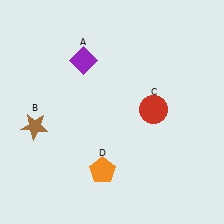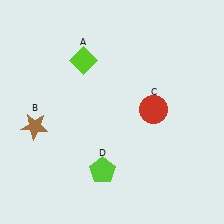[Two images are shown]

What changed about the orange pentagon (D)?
In Image 1, D is orange. In Image 2, it changed to lime.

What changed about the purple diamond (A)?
In Image 1, A is purple. In Image 2, it changed to lime.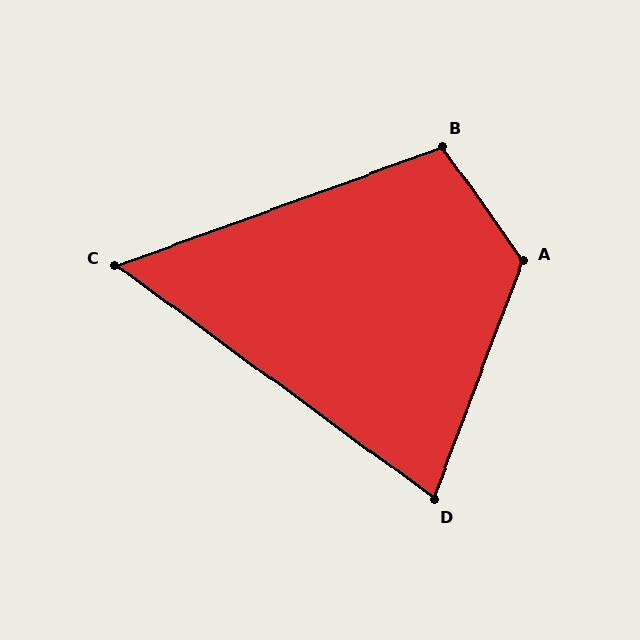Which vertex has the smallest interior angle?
C, at approximately 56 degrees.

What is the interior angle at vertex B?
Approximately 106 degrees (obtuse).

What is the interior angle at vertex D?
Approximately 74 degrees (acute).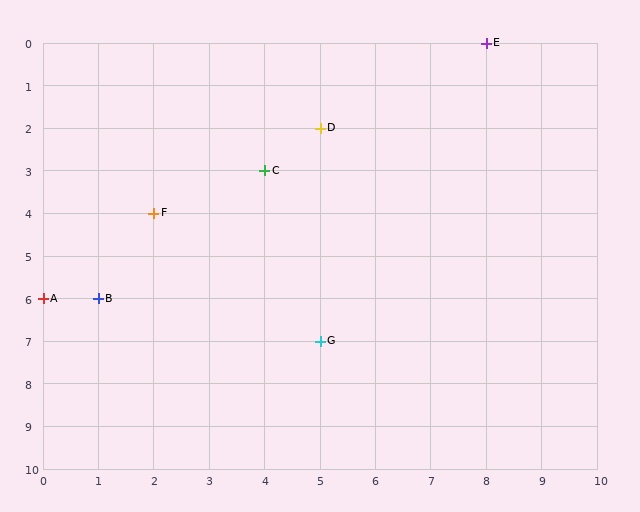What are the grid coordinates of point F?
Point F is at grid coordinates (2, 4).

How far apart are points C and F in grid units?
Points C and F are 2 columns and 1 row apart (about 2.2 grid units diagonally).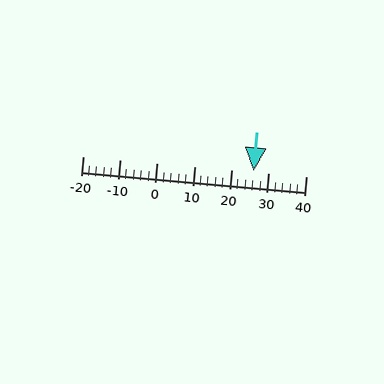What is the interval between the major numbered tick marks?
The major tick marks are spaced 10 units apart.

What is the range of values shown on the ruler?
The ruler shows values from -20 to 40.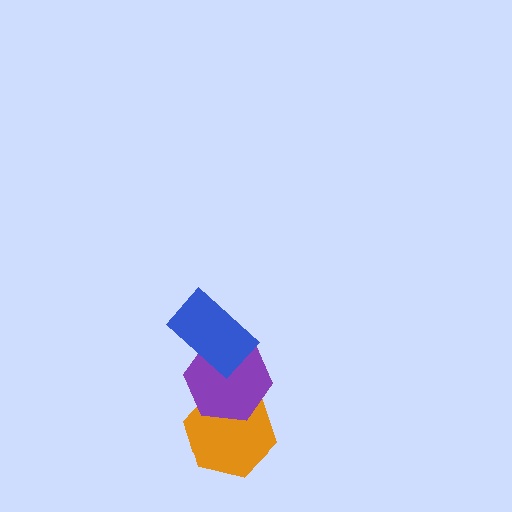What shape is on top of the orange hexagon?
The purple hexagon is on top of the orange hexagon.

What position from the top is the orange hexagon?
The orange hexagon is 3rd from the top.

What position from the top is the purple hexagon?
The purple hexagon is 2nd from the top.